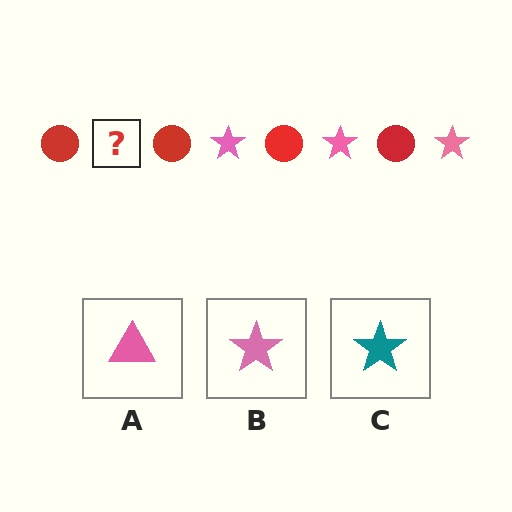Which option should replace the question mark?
Option B.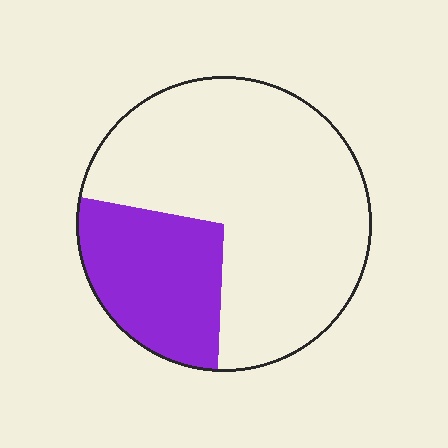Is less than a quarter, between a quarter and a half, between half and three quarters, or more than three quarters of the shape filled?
Between a quarter and a half.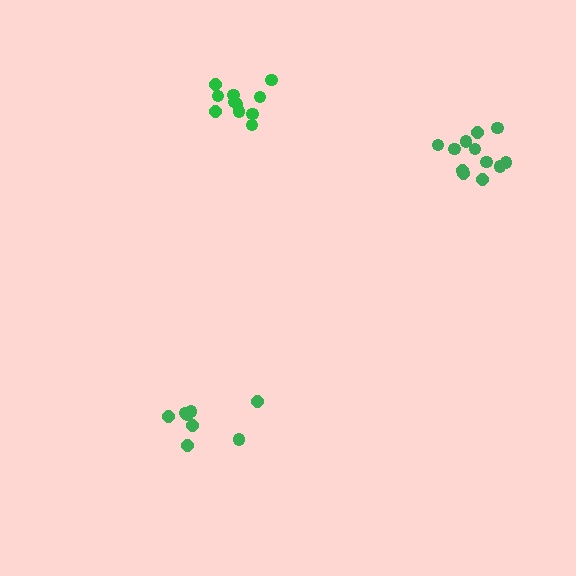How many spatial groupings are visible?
There are 3 spatial groupings.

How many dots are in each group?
Group 1: 12 dots, Group 2: 8 dots, Group 3: 11 dots (31 total).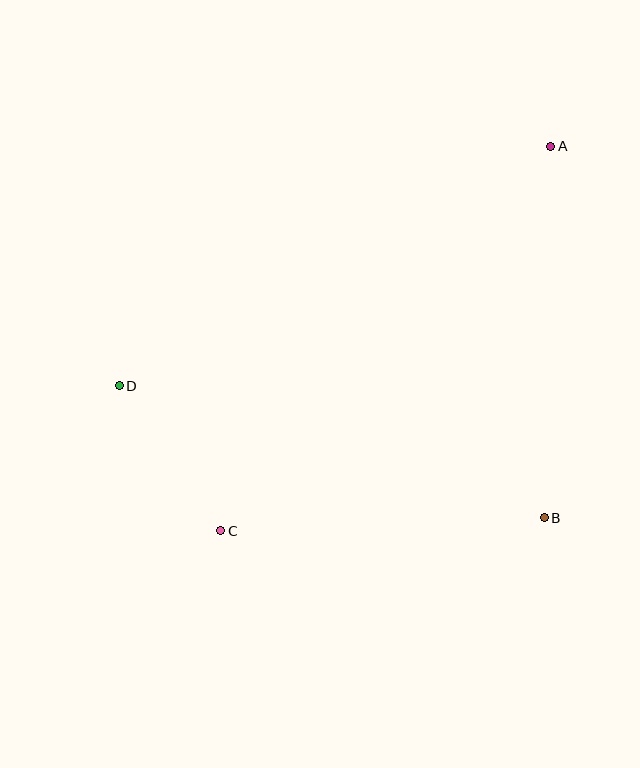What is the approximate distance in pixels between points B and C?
The distance between B and C is approximately 324 pixels.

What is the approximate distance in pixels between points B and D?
The distance between B and D is approximately 445 pixels.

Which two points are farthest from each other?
Points A and C are farthest from each other.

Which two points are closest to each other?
Points C and D are closest to each other.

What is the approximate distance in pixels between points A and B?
The distance between A and B is approximately 372 pixels.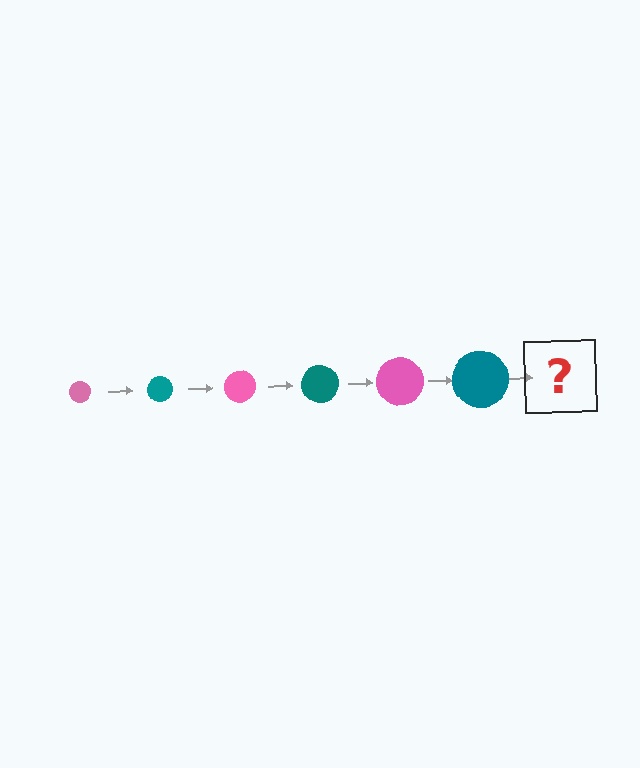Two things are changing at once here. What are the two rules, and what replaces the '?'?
The two rules are that the circle grows larger each step and the color cycles through pink and teal. The '?' should be a pink circle, larger than the previous one.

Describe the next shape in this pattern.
It should be a pink circle, larger than the previous one.